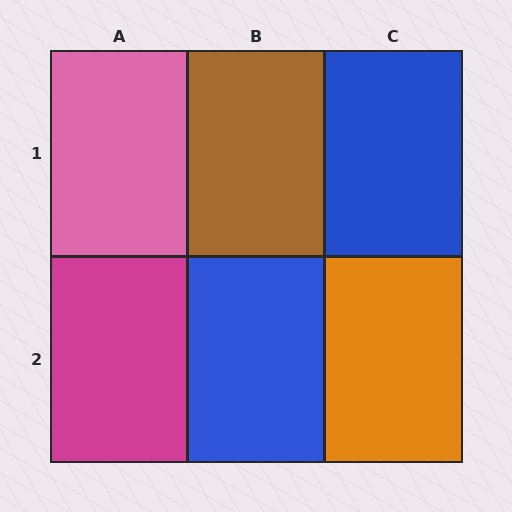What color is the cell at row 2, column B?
Blue.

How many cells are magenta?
1 cell is magenta.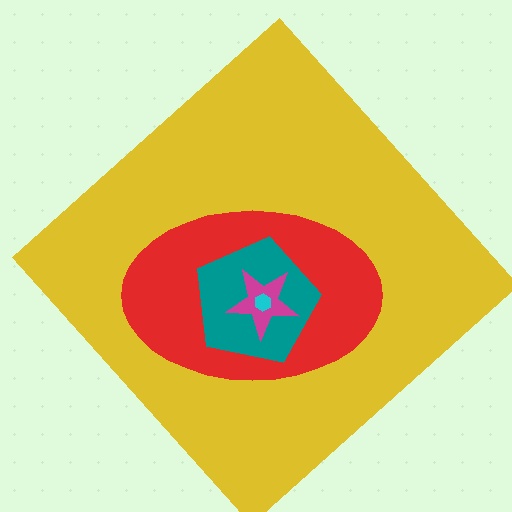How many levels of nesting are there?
5.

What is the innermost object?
The cyan hexagon.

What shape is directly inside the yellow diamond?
The red ellipse.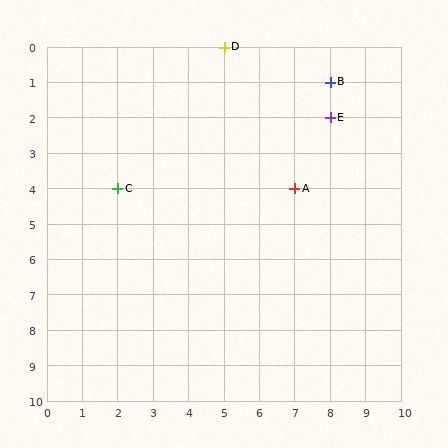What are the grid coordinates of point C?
Point C is at grid coordinates (2, 4).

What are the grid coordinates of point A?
Point A is at grid coordinates (7, 4).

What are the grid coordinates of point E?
Point E is at grid coordinates (8, 2).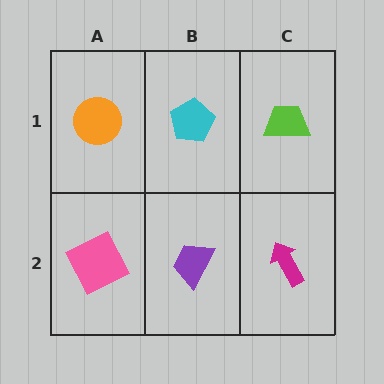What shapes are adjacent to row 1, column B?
A purple trapezoid (row 2, column B), an orange circle (row 1, column A), a lime trapezoid (row 1, column C).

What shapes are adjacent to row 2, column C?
A lime trapezoid (row 1, column C), a purple trapezoid (row 2, column B).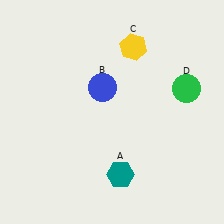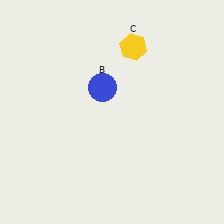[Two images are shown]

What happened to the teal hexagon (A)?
The teal hexagon (A) was removed in Image 2. It was in the bottom-right area of Image 1.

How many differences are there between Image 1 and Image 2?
There are 2 differences between the two images.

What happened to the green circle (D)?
The green circle (D) was removed in Image 2. It was in the top-right area of Image 1.